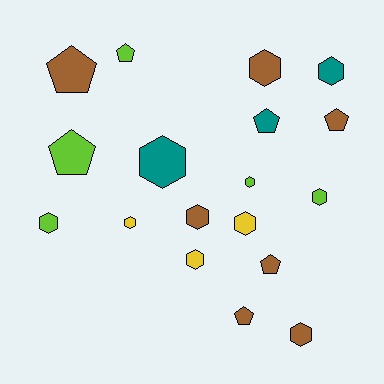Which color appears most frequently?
Brown, with 7 objects.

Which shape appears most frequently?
Hexagon, with 11 objects.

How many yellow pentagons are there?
There are no yellow pentagons.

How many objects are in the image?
There are 18 objects.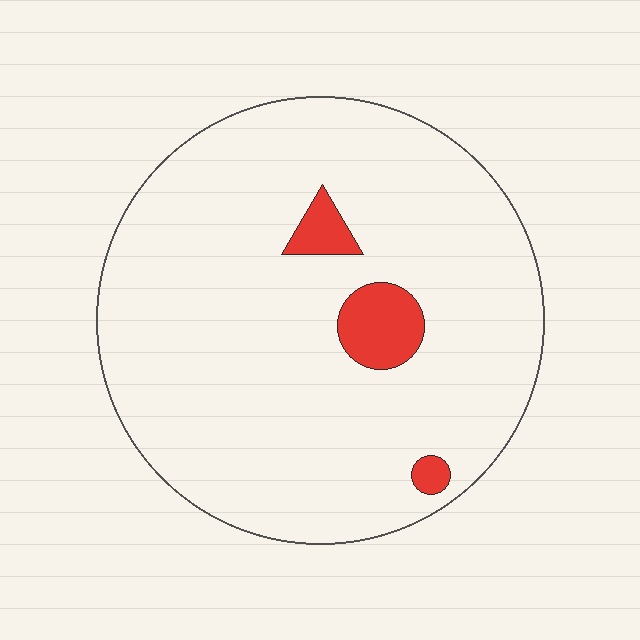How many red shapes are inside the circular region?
3.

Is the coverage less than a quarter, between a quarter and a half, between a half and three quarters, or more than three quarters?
Less than a quarter.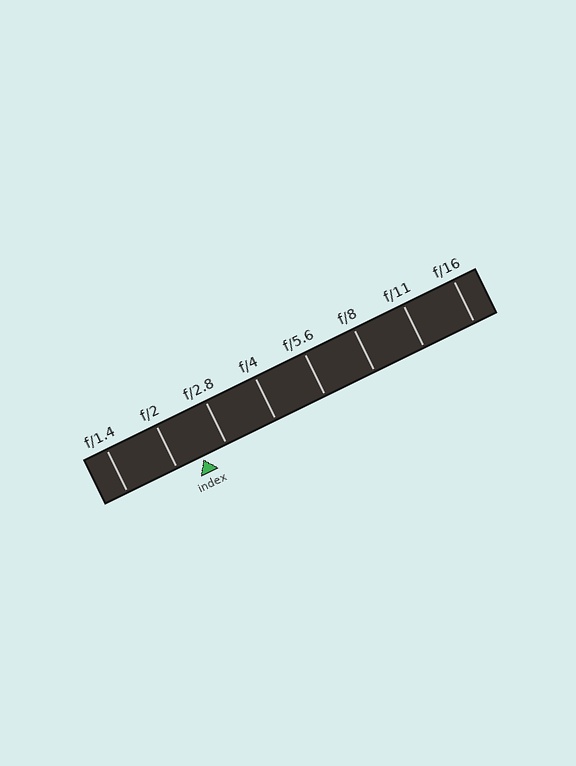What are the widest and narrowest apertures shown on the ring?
The widest aperture shown is f/1.4 and the narrowest is f/16.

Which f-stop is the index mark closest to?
The index mark is closest to f/2.8.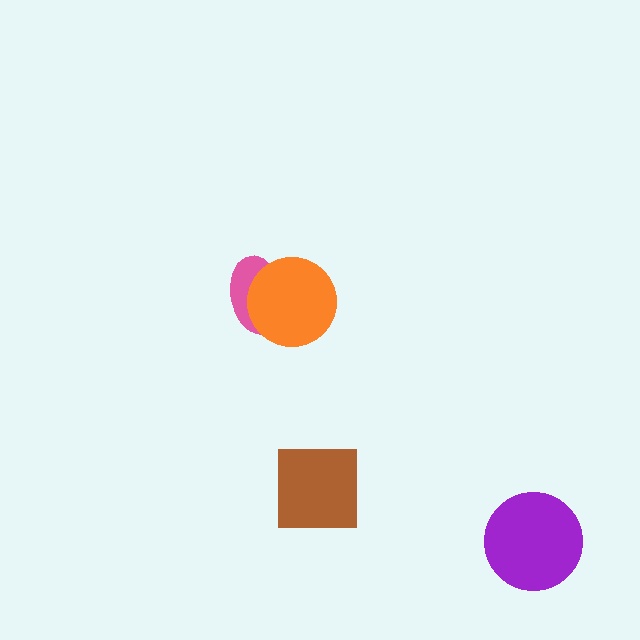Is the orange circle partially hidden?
No, no other shape covers it.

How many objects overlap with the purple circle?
0 objects overlap with the purple circle.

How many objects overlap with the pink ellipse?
1 object overlaps with the pink ellipse.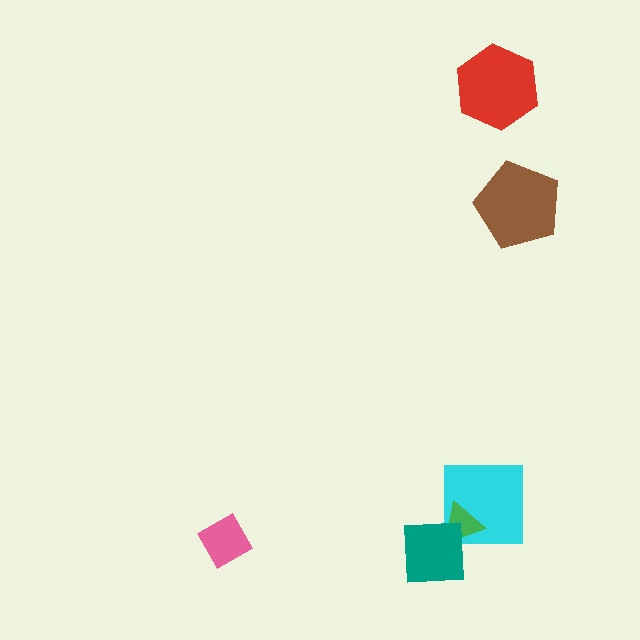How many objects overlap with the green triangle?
2 objects overlap with the green triangle.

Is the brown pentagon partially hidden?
No, no other shape covers it.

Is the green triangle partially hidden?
Yes, it is partially covered by another shape.